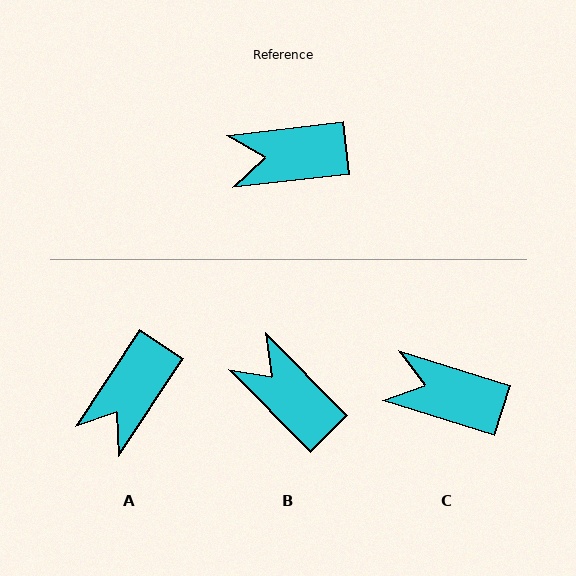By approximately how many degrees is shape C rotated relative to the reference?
Approximately 24 degrees clockwise.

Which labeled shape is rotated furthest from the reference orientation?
B, about 52 degrees away.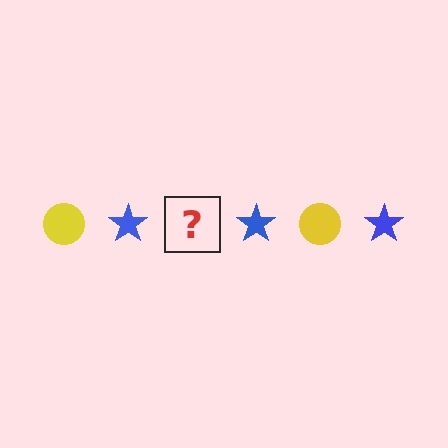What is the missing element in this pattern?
The missing element is a yellow circle.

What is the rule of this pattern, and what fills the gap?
The rule is that the pattern alternates between yellow circle and blue star. The gap should be filled with a yellow circle.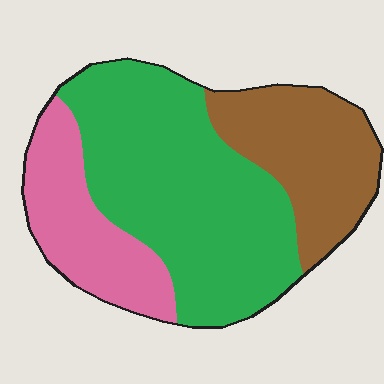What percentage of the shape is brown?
Brown covers 26% of the shape.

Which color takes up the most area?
Green, at roughly 55%.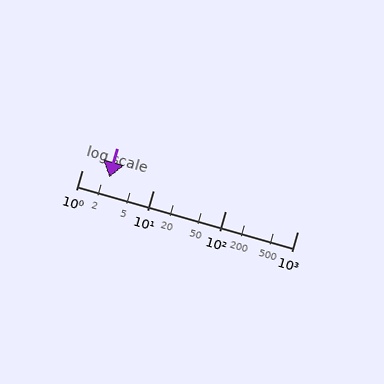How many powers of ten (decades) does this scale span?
The scale spans 3 decades, from 1 to 1000.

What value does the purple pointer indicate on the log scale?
The pointer indicates approximately 2.4.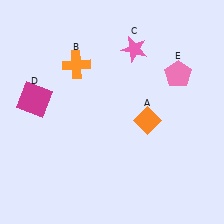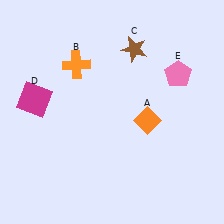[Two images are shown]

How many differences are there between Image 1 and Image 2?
There is 1 difference between the two images.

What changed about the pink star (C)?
In Image 1, C is pink. In Image 2, it changed to brown.